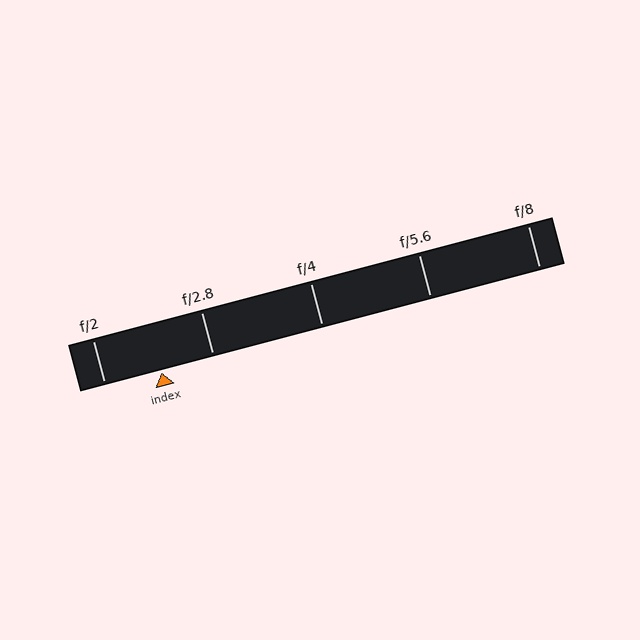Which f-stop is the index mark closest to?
The index mark is closest to f/2.8.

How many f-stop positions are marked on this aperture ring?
There are 5 f-stop positions marked.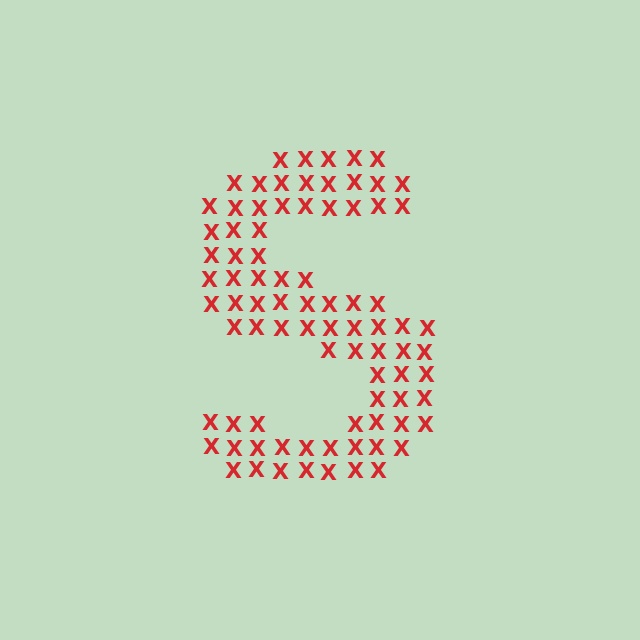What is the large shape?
The large shape is the letter S.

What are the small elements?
The small elements are letter X's.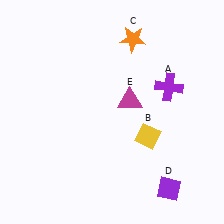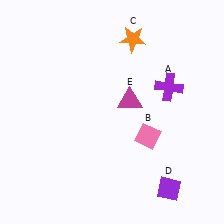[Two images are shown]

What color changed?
The diamond (B) changed from yellow in Image 1 to pink in Image 2.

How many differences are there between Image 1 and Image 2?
There is 1 difference between the two images.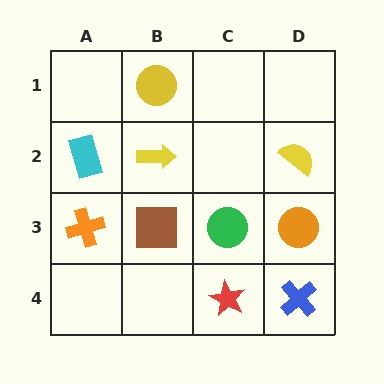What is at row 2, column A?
A cyan rectangle.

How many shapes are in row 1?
1 shape.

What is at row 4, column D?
A blue cross.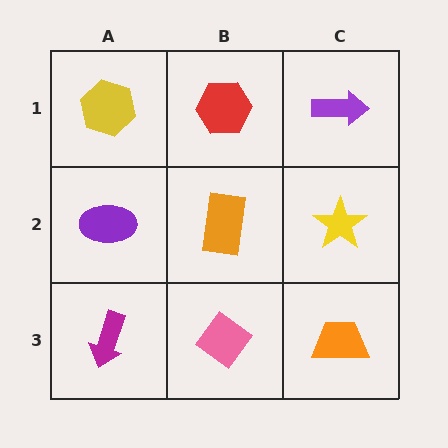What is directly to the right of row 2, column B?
A yellow star.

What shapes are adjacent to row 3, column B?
An orange rectangle (row 2, column B), a magenta arrow (row 3, column A), an orange trapezoid (row 3, column C).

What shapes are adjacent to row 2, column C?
A purple arrow (row 1, column C), an orange trapezoid (row 3, column C), an orange rectangle (row 2, column B).